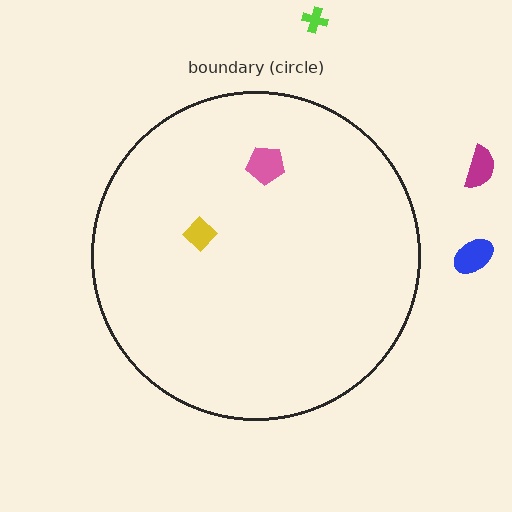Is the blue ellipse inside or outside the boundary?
Outside.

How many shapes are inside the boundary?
2 inside, 3 outside.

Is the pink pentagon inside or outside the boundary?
Inside.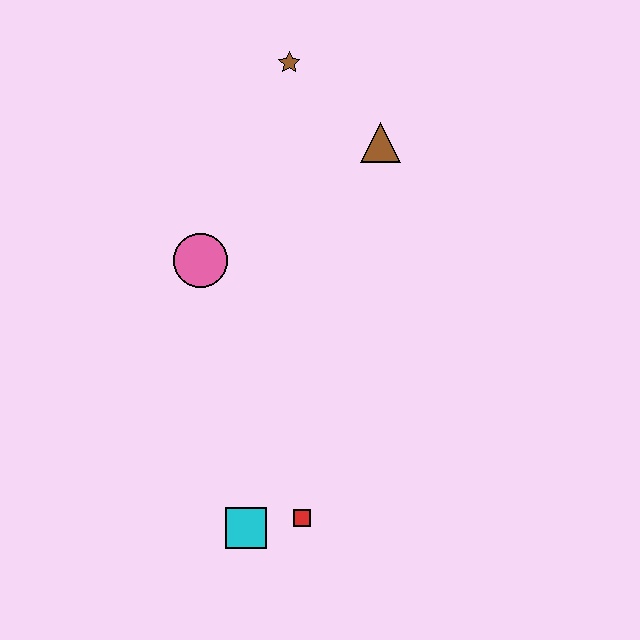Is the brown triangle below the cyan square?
No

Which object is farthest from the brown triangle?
The cyan square is farthest from the brown triangle.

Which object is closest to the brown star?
The brown triangle is closest to the brown star.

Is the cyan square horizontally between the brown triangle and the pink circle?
Yes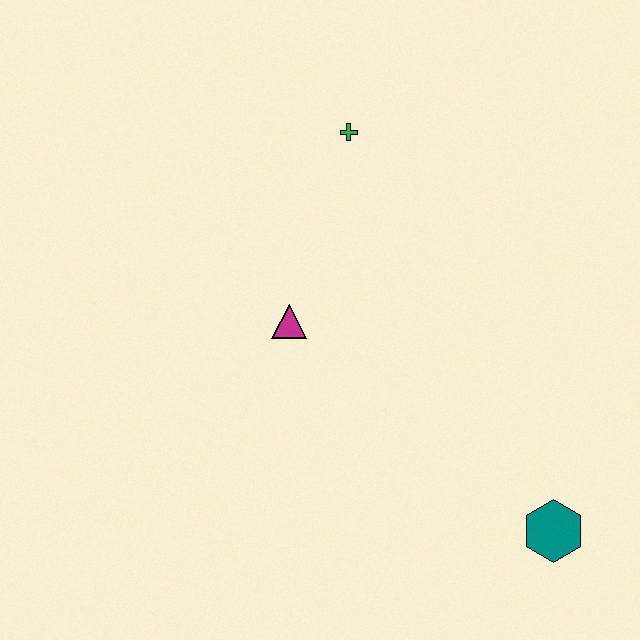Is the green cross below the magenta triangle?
No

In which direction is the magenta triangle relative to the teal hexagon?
The magenta triangle is to the left of the teal hexagon.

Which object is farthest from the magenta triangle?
The teal hexagon is farthest from the magenta triangle.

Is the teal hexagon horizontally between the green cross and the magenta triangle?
No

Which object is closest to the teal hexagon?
The magenta triangle is closest to the teal hexagon.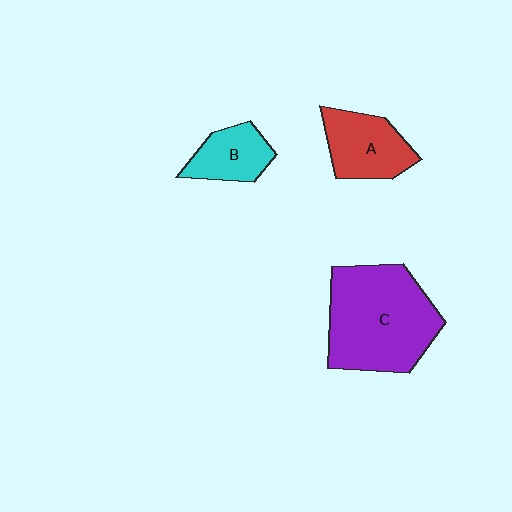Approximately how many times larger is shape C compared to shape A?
Approximately 2.1 times.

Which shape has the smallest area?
Shape B (cyan).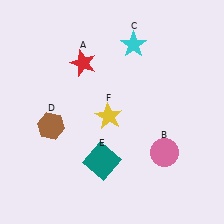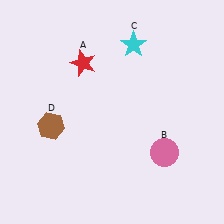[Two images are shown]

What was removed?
The yellow star (F), the teal square (E) were removed in Image 2.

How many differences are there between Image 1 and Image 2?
There are 2 differences between the two images.